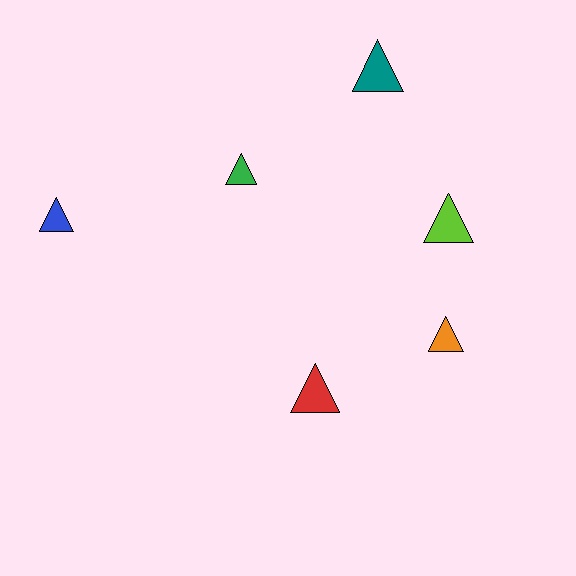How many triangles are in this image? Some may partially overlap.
There are 6 triangles.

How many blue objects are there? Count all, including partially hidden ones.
There is 1 blue object.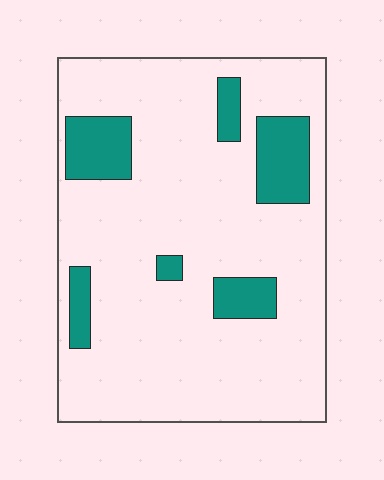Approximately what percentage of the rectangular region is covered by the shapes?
Approximately 15%.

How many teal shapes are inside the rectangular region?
6.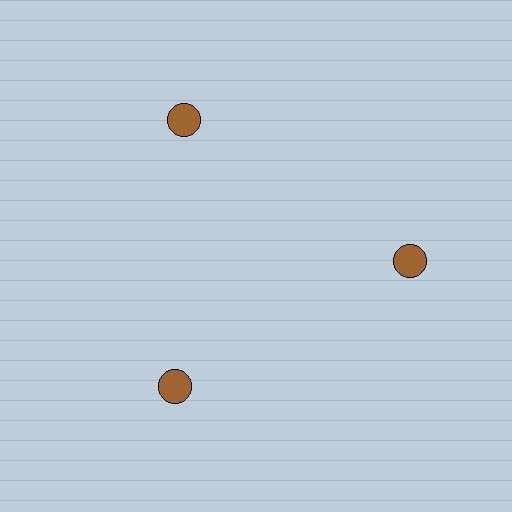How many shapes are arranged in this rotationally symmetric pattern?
There are 3 shapes, arranged in 3 groups of 1.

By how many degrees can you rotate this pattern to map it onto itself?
The pattern maps onto itself every 120 degrees of rotation.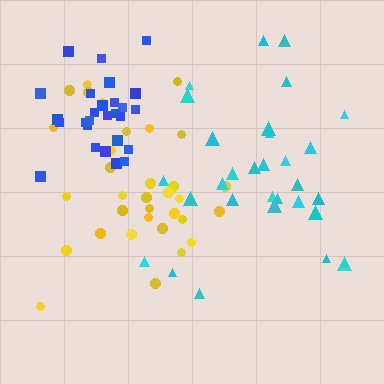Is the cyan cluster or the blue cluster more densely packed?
Blue.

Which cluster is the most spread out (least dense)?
Cyan.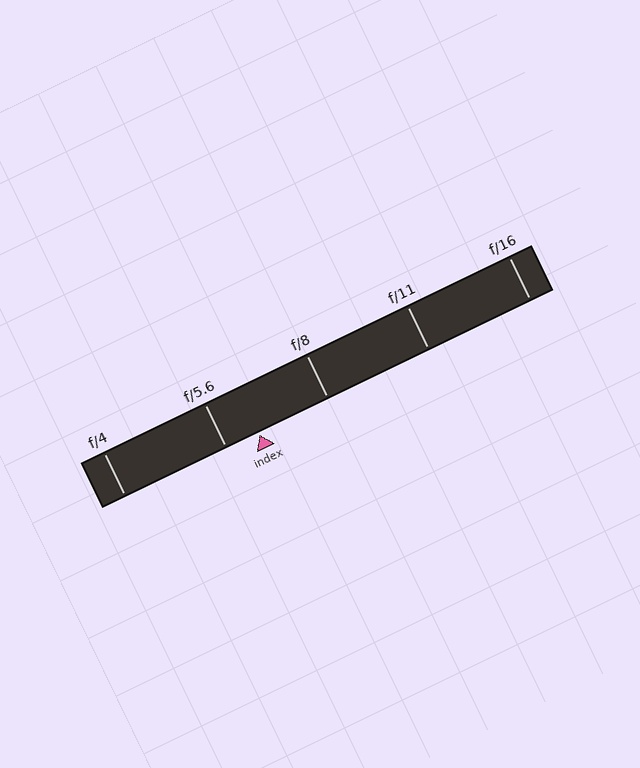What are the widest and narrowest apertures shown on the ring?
The widest aperture shown is f/4 and the narrowest is f/16.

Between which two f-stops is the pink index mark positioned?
The index mark is between f/5.6 and f/8.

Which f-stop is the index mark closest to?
The index mark is closest to f/5.6.